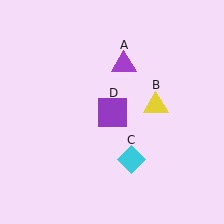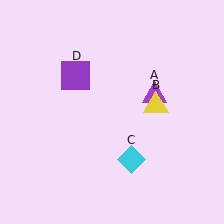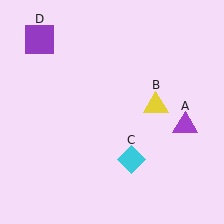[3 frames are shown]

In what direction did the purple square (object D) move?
The purple square (object D) moved up and to the left.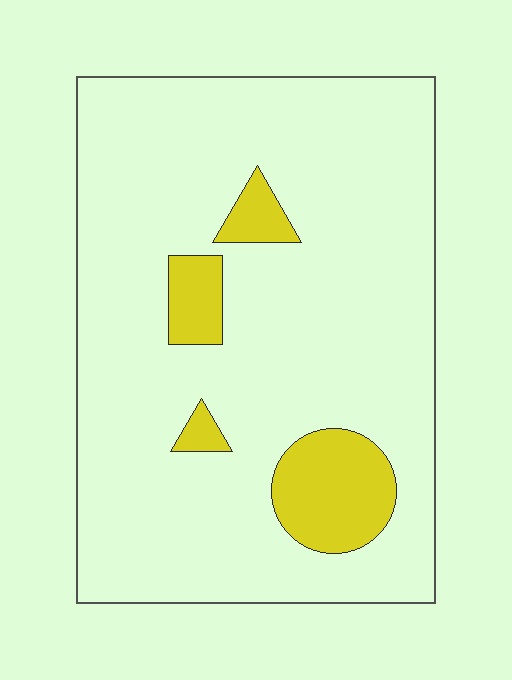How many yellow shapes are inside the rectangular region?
4.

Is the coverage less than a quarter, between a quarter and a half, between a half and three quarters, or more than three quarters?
Less than a quarter.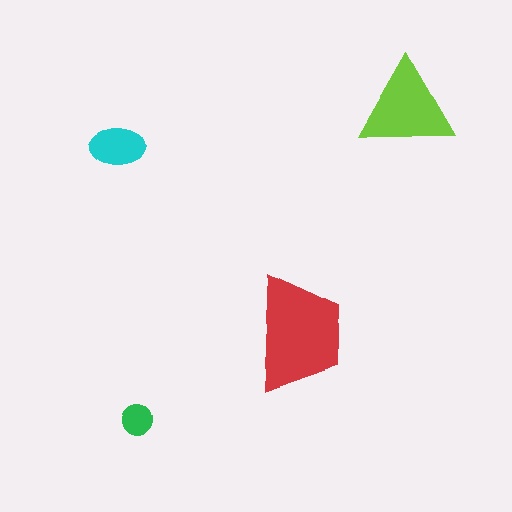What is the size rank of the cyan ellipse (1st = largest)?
3rd.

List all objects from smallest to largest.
The green circle, the cyan ellipse, the lime triangle, the red trapezoid.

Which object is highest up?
The lime triangle is topmost.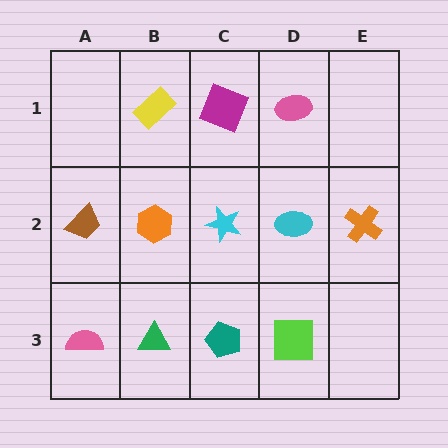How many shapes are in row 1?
3 shapes.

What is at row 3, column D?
A lime square.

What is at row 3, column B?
A green triangle.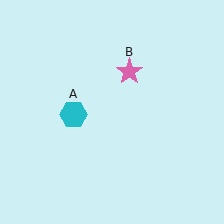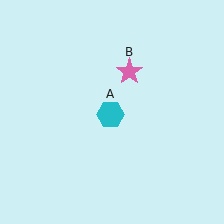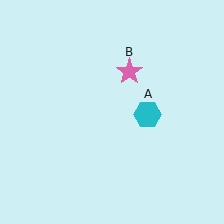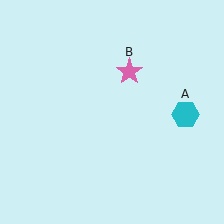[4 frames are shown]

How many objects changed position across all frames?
1 object changed position: cyan hexagon (object A).